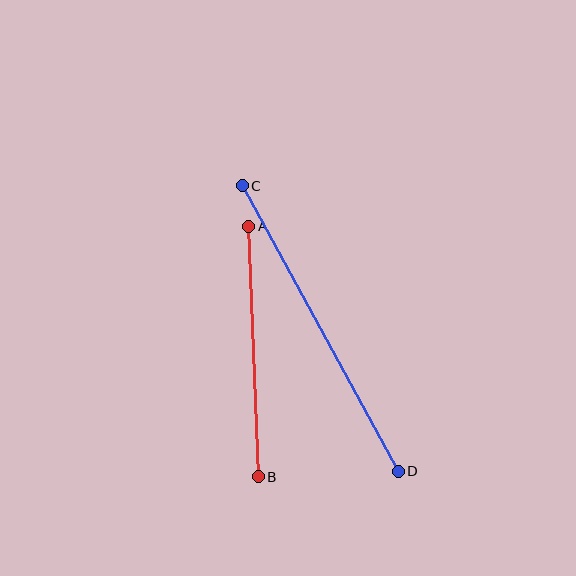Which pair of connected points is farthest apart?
Points C and D are farthest apart.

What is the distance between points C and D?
The distance is approximately 326 pixels.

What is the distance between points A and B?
The distance is approximately 251 pixels.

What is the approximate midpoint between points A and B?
The midpoint is at approximately (254, 351) pixels.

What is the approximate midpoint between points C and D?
The midpoint is at approximately (320, 329) pixels.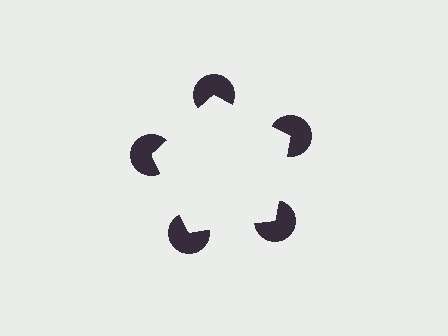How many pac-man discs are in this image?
There are 5 — one at each vertex of the illusory pentagon.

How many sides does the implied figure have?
5 sides.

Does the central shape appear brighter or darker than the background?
It typically appears slightly brighter than the background, even though no actual brightness change is drawn.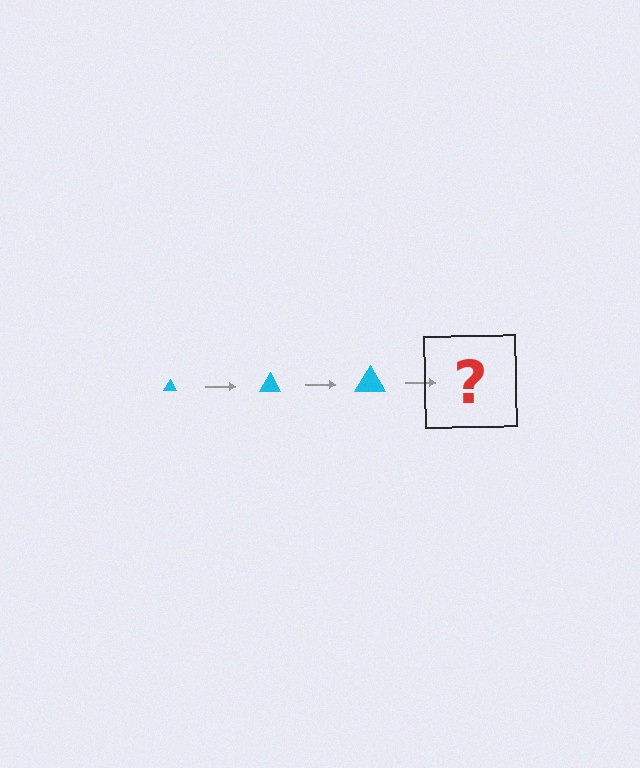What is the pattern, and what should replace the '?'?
The pattern is that the triangle gets progressively larger each step. The '?' should be a cyan triangle, larger than the previous one.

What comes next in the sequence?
The next element should be a cyan triangle, larger than the previous one.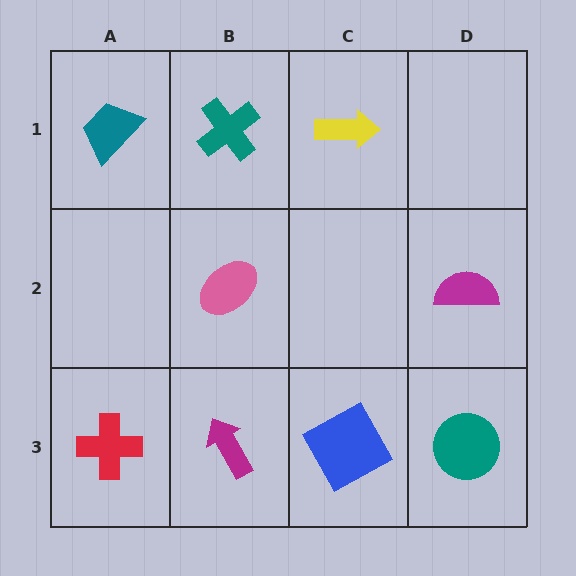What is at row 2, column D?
A magenta semicircle.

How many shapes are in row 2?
2 shapes.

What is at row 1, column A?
A teal trapezoid.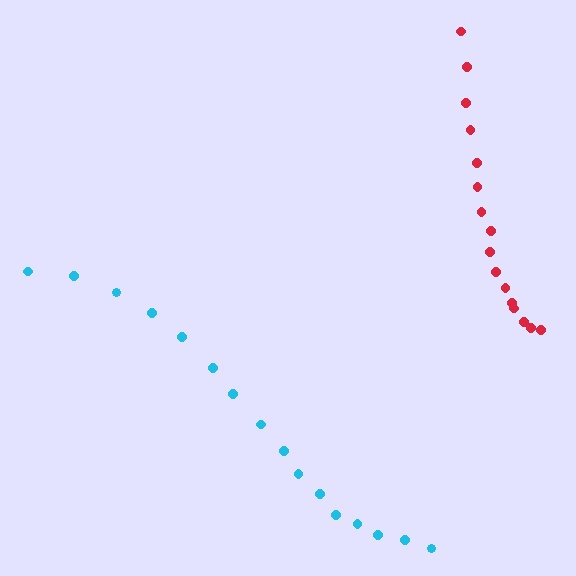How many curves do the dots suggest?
There are 2 distinct paths.